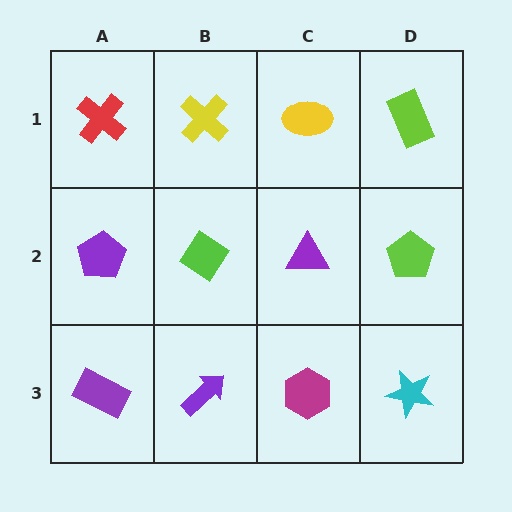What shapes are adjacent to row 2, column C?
A yellow ellipse (row 1, column C), a magenta hexagon (row 3, column C), a lime diamond (row 2, column B), a lime pentagon (row 2, column D).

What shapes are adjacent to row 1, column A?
A purple pentagon (row 2, column A), a yellow cross (row 1, column B).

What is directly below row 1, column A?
A purple pentagon.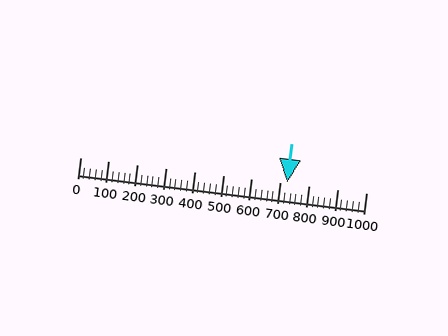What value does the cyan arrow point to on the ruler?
The cyan arrow points to approximately 726.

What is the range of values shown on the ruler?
The ruler shows values from 0 to 1000.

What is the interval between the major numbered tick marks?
The major tick marks are spaced 100 units apart.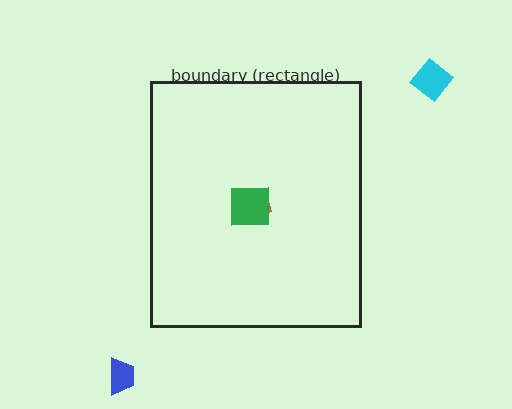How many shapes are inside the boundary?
2 inside, 2 outside.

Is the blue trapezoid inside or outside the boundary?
Outside.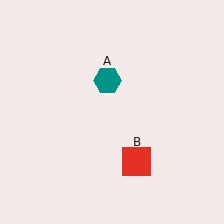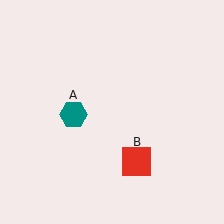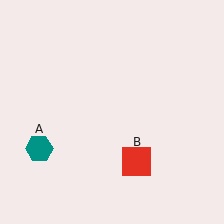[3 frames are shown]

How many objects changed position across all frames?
1 object changed position: teal hexagon (object A).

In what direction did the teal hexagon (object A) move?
The teal hexagon (object A) moved down and to the left.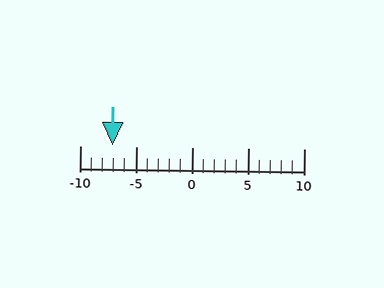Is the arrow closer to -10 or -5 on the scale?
The arrow is closer to -5.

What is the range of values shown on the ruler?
The ruler shows values from -10 to 10.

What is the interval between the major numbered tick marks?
The major tick marks are spaced 5 units apart.